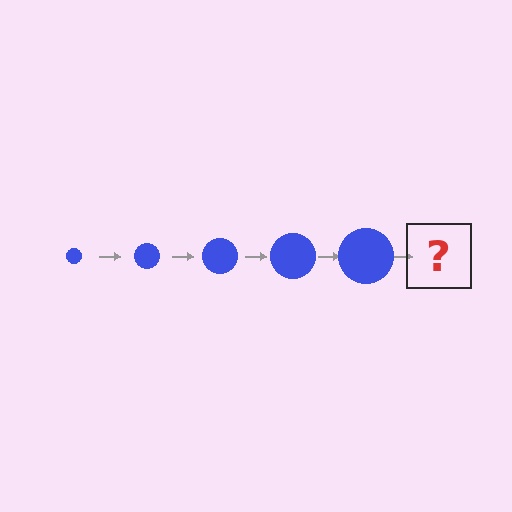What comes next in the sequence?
The next element should be a blue circle, larger than the previous one.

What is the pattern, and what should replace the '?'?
The pattern is that the circle gets progressively larger each step. The '?' should be a blue circle, larger than the previous one.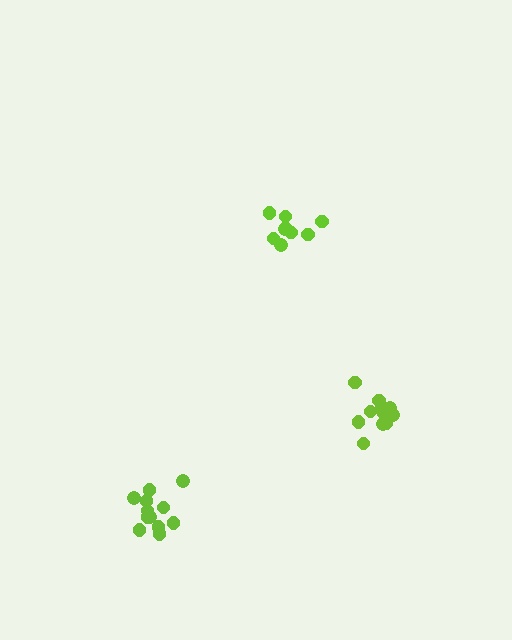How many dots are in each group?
Group 1: 9 dots, Group 2: 12 dots, Group 3: 12 dots (33 total).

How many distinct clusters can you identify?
There are 3 distinct clusters.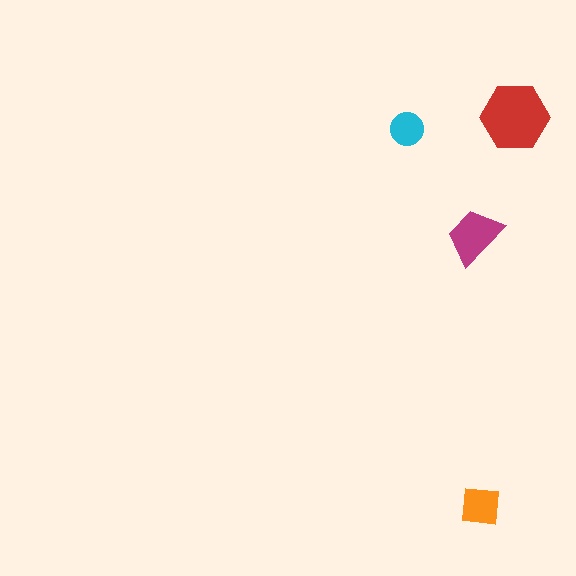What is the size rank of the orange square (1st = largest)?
3rd.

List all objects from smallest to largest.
The cyan circle, the orange square, the magenta trapezoid, the red hexagon.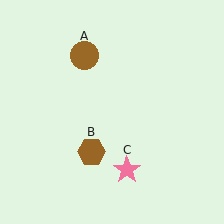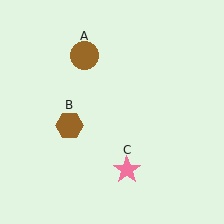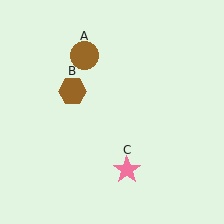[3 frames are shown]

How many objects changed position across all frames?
1 object changed position: brown hexagon (object B).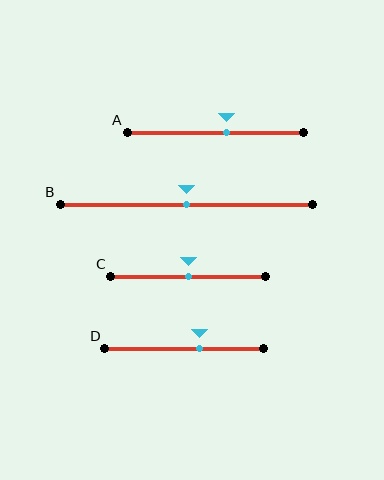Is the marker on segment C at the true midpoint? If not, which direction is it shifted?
Yes, the marker on segment C is at the true midpoint.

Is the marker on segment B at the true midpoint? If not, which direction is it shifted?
Yes, the marker on segment B is at the true midpoint.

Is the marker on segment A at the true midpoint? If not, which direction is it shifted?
No, the marker on segment A is shifted to the right by about 7% of the segment length.